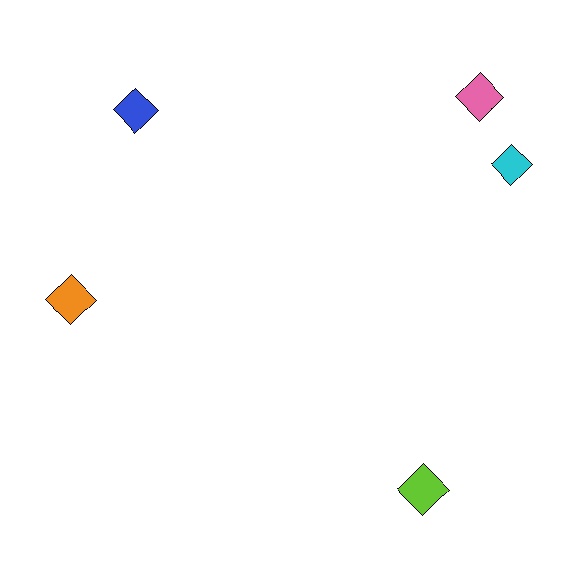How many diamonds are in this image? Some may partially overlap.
There are 5 diamonds.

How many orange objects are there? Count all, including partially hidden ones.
There is 1 orange object.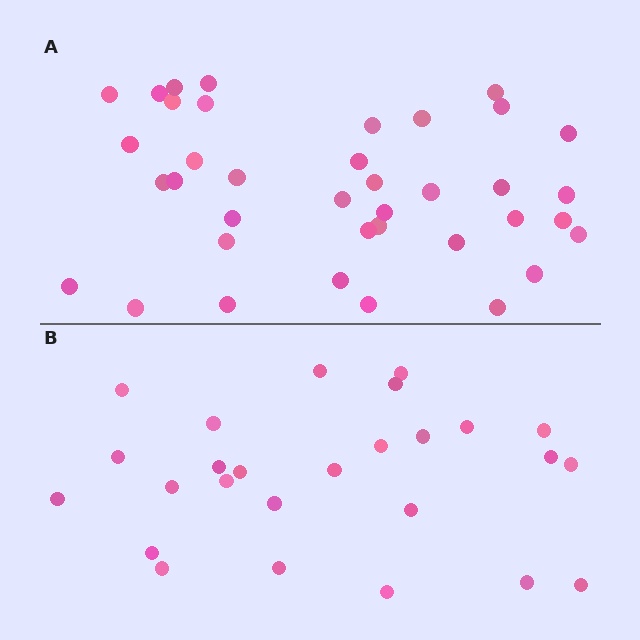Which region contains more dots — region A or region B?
Region A (the top region) has more dots.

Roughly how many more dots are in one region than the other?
Region A has roughly 12 or so more dots than region B.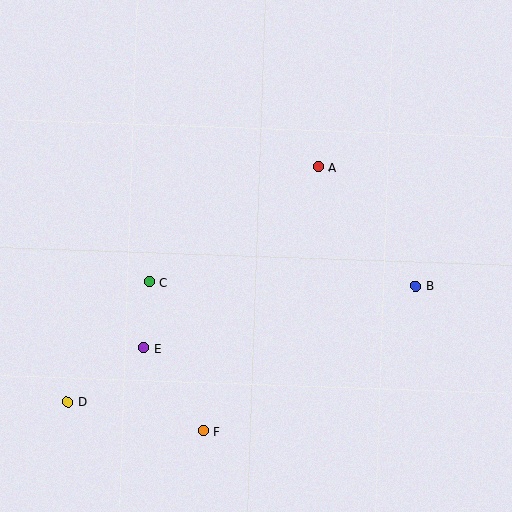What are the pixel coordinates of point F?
Point F is at (203, 431).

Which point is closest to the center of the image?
Point A at (318, 167) is closest to the center.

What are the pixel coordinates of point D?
Point D is at (68, 402).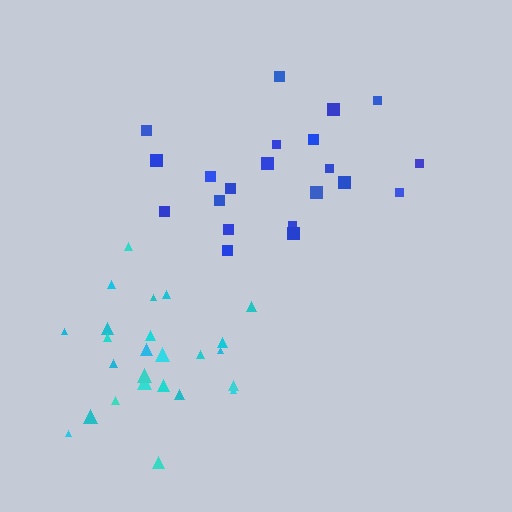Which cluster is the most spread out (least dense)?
Blue.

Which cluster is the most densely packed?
Cyan.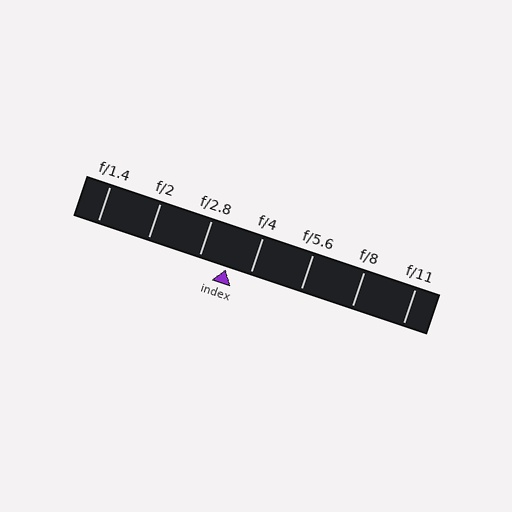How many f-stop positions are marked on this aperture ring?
There are 7 f-stop positions marked.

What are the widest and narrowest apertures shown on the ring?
The widest aperture shown is f/1.4 and the narrowest is f/11.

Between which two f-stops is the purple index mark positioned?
The index mark is between f/2.8 and f/4.